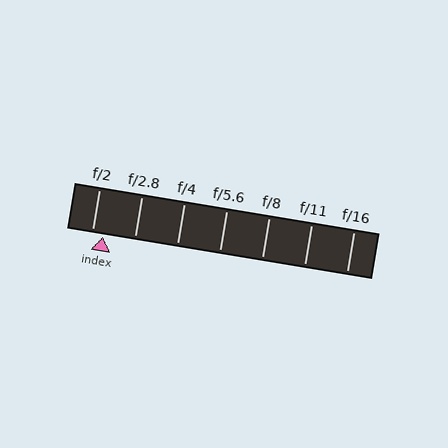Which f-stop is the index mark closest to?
The index mark is closest to f/2.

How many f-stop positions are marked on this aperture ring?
There are 7 f-stop positions marked.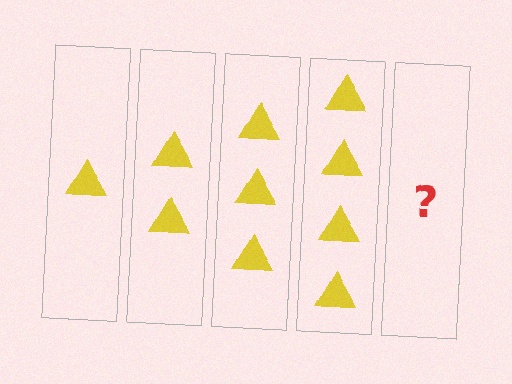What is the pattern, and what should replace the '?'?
The pattern is that each step adds one more triangle. The '?' should be 5 triangles.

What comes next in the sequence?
The next element should be 5 triangles.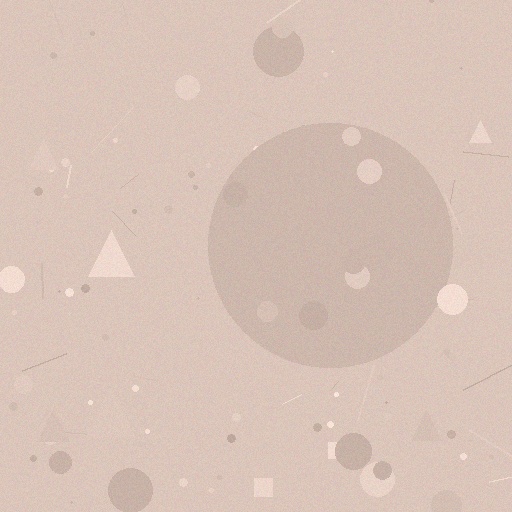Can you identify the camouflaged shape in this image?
The camouflaged shape is a circle.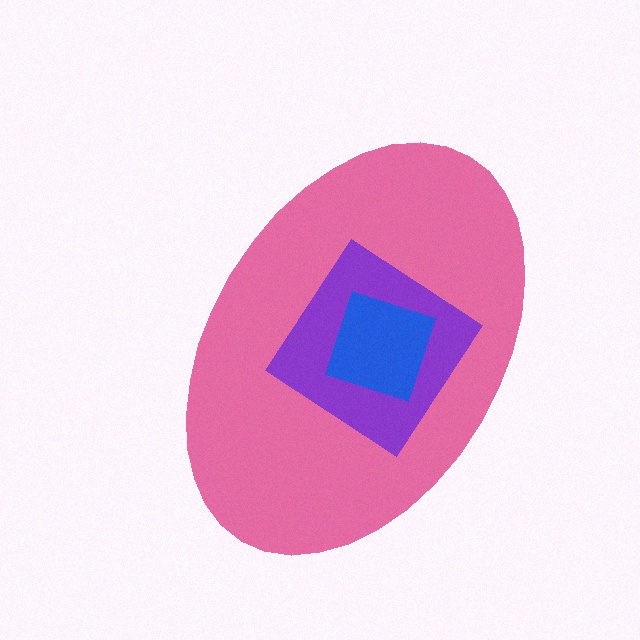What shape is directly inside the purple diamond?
The blue diamond.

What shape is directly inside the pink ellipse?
The purple diamond.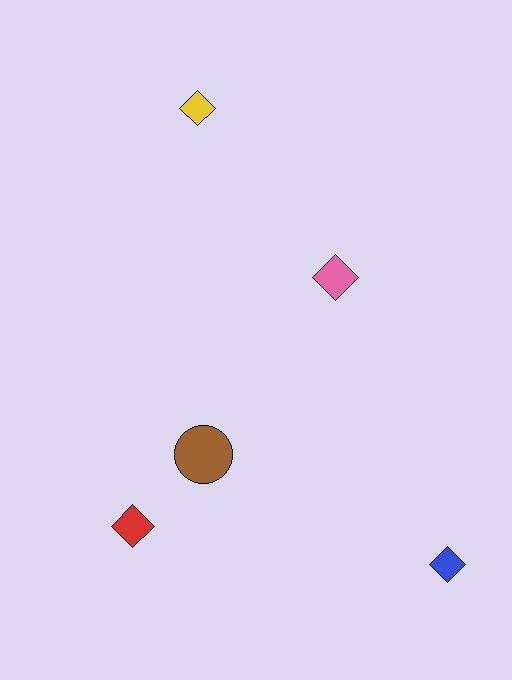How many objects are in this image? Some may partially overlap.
There are 5 objects.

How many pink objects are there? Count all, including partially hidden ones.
There is 1 pink object.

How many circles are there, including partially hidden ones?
There is 1 circle.